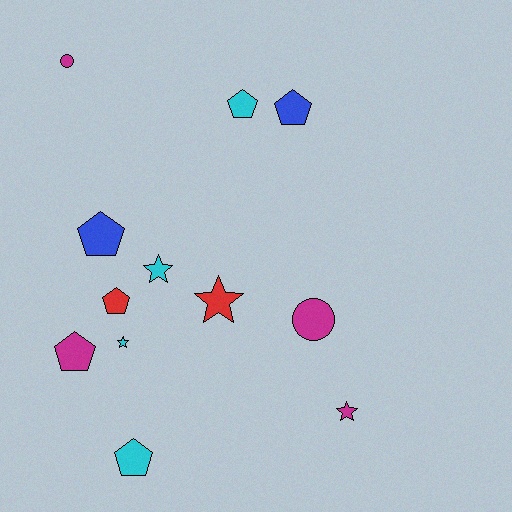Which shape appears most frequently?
Pentagon, with 6 objects.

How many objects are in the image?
There are 12 objects.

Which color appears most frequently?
Magenta, with 4 objects.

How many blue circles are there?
There are no blue circles.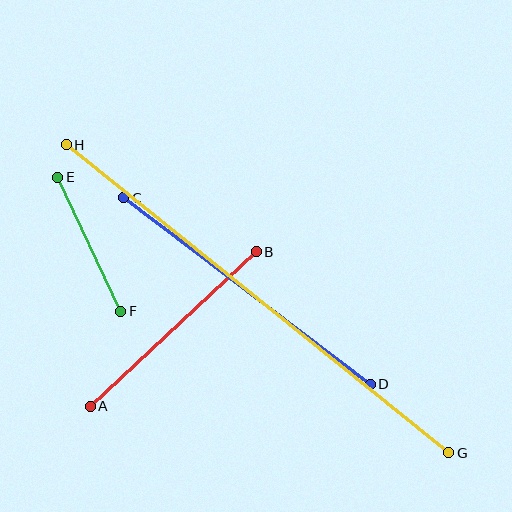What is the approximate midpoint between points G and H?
The midpoint is at approximately (257, 299) pixels.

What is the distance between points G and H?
The distance is approximately 491 pixels.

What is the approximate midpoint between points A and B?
The midpoint is at approximately (173, 329) pixels.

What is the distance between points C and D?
The distance is approximately 309 pixels.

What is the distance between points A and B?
The distance is approximately 227 pixels.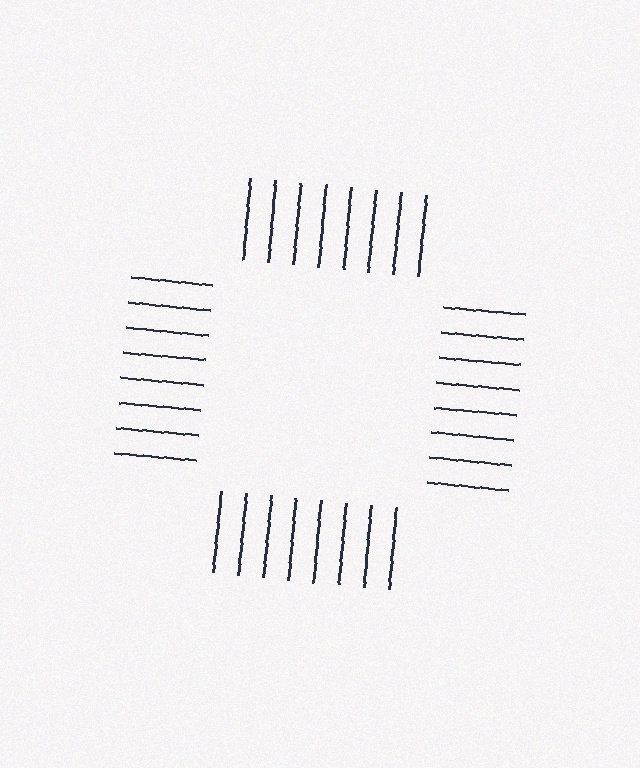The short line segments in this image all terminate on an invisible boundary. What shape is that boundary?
An illusory square — the line segments terminate on its edges but no continuous stroke is drawn.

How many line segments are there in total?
32 — 8 along each of the 4 edges.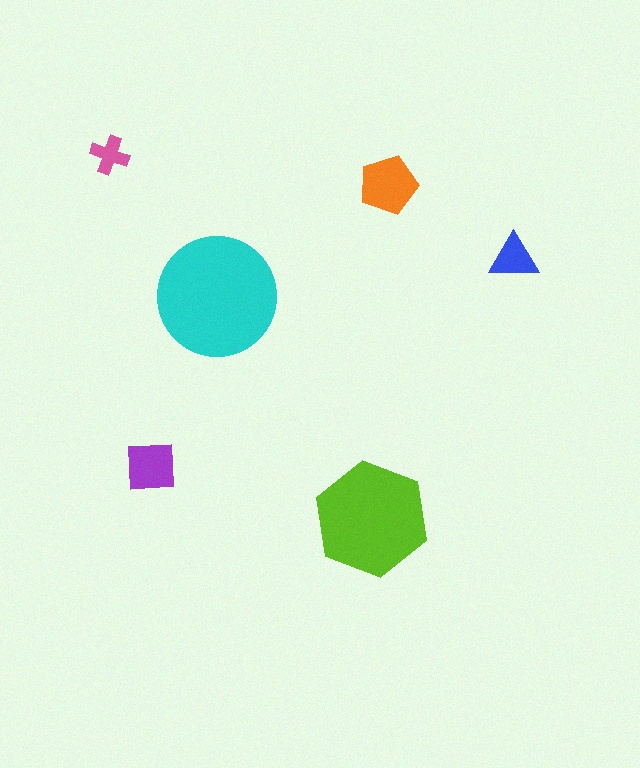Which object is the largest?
The cyan circle.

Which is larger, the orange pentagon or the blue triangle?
The orange pentagon.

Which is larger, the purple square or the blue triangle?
The purple square.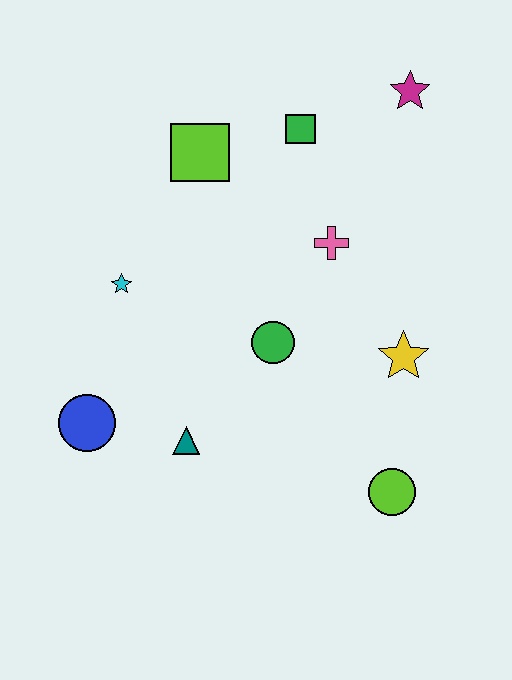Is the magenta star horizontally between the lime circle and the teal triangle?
No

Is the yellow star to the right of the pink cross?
Yes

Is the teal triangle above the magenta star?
No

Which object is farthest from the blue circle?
The magenta star is farthest from the blue circle.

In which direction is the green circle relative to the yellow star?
The green circle is to the left of the yellow star.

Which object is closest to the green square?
The lime square is closest to the green square.